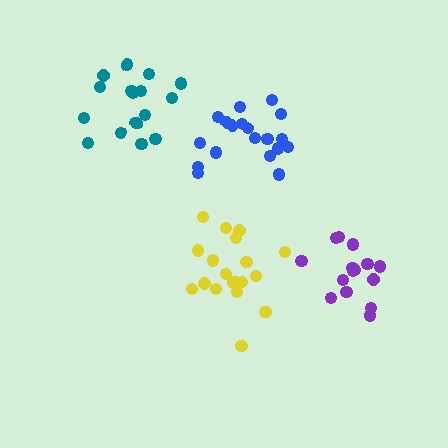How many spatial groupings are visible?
There are 4 spatial groupings.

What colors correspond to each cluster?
The clusters are colored: teal, yellow, blue, purple.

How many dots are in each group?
Group 1: 17 dots, Group 2: 19 dots, Group 3: 19 dots, Group 4: 15 dots (70 total).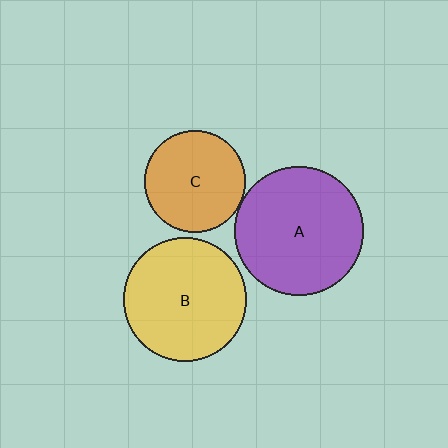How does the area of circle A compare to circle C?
Approximately 1.6 times.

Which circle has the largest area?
Circle A (purple).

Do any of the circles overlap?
No, none of the circles overlap.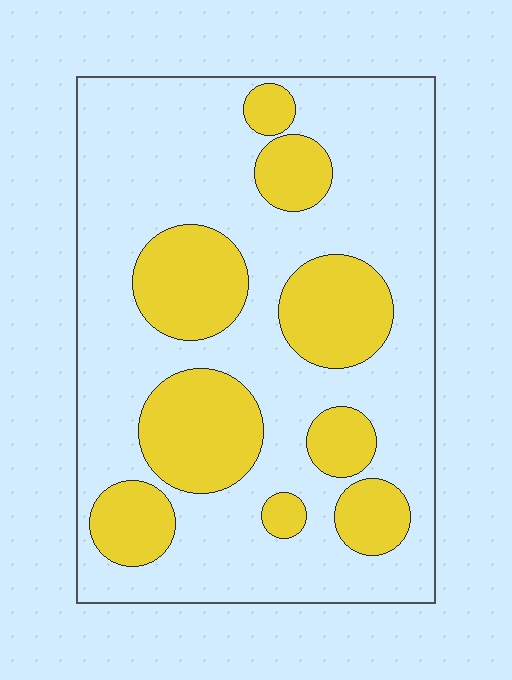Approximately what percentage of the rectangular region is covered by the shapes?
Approximately 30%.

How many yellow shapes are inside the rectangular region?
9.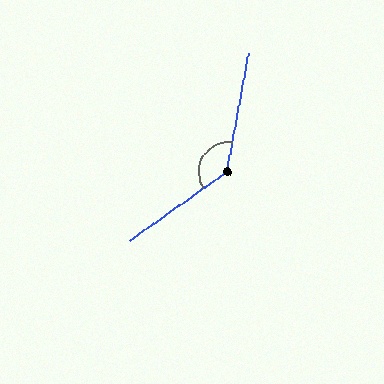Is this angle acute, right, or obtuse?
It is obtuse.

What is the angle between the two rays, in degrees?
Approximately 135 degrees.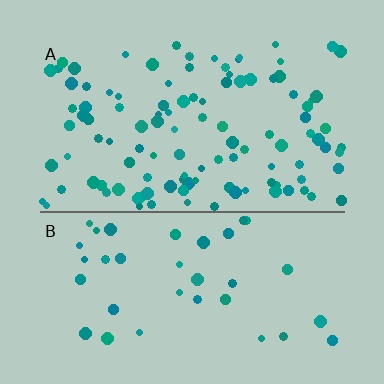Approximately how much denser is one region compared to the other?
Approximately 2.9× — region A over region B.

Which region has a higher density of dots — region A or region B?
A (the top).